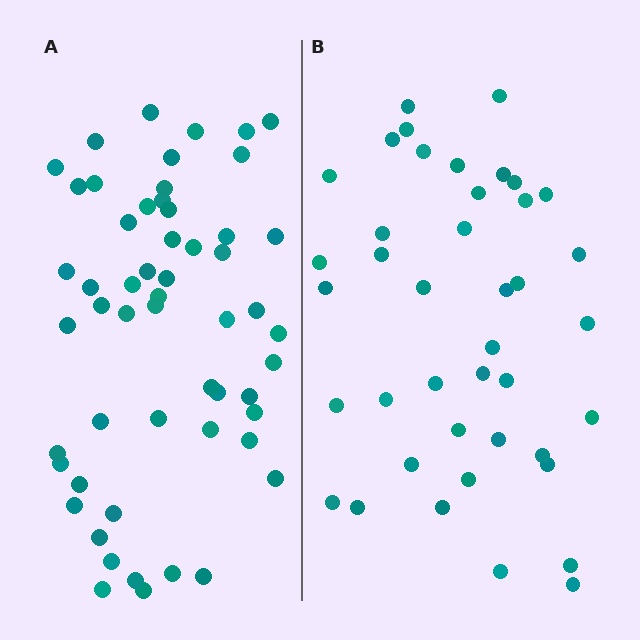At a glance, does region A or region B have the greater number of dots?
Region A (the left region) has more dots.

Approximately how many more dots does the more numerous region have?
Region A has approximately 15 more dots than region B.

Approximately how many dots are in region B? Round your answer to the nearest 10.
About 40 dots. (The exact count is 41, which rounds to 40.)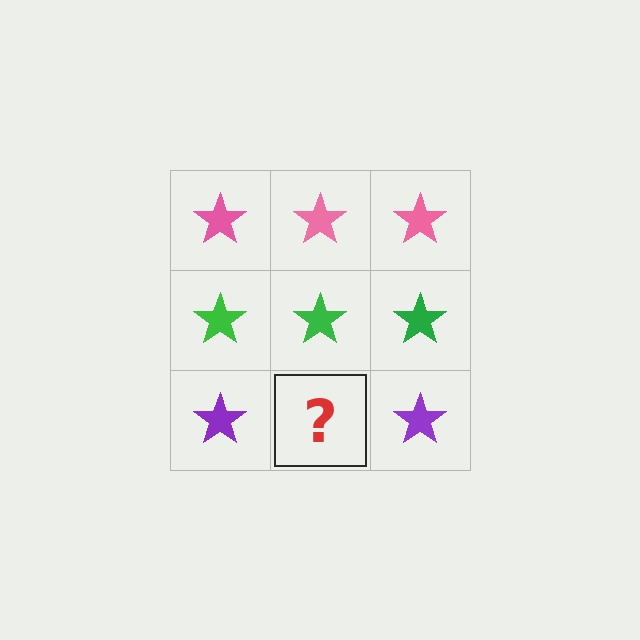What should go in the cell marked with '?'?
The missing cell should contain a purple star.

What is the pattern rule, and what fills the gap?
The rule is that each row has a consistent color. The gap should be filled with a purple star.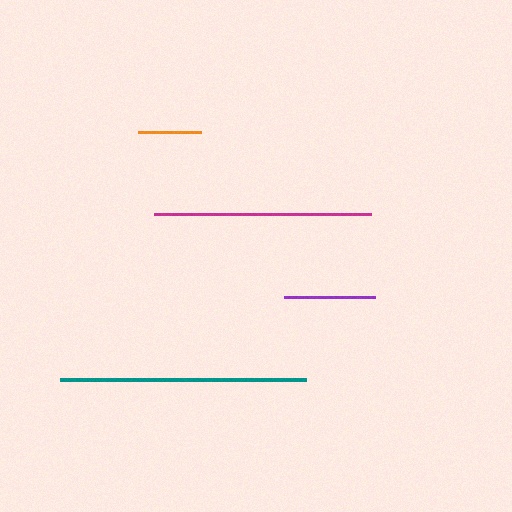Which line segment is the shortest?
The orange line is the shortest at approximately 63 pixels.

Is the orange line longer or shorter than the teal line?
The teal line is longer than the orange line.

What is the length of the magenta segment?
The magenta segment is approximately 216 pixels long.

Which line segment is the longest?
The teal line is the longest at approximately 246 pixels.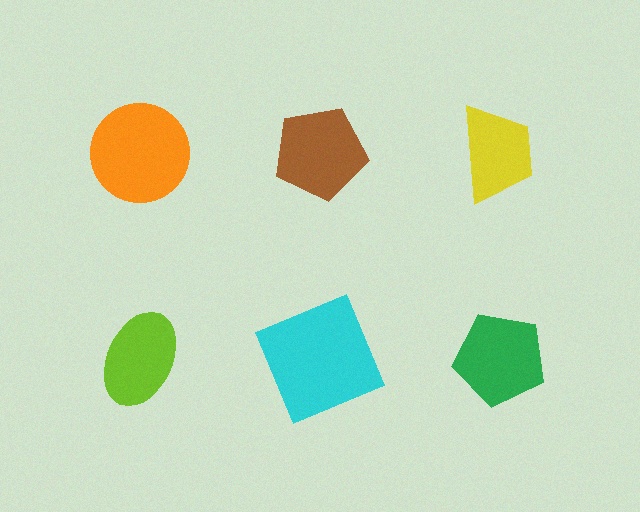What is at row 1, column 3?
A yellow trapezoid.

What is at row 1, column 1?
An orange circle.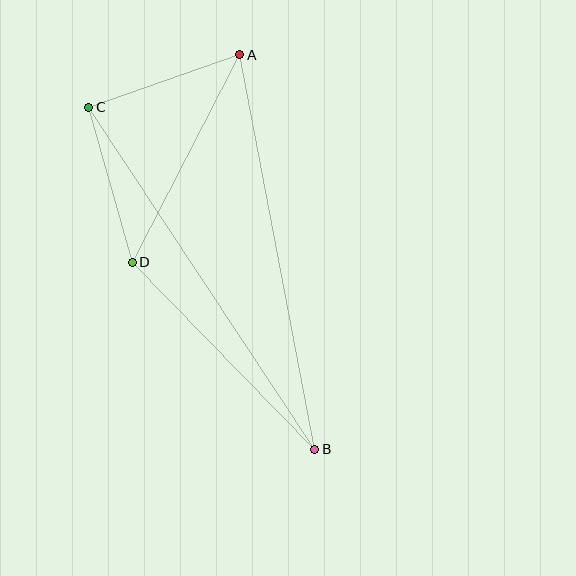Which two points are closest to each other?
Points A and C are closest to each other.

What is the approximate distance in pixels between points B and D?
The distance between B and D is approximately 261 pixels.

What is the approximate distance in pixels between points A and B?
The distance between A and B is approximately 402 pixels.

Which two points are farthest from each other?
Points B and C are farthest from each other.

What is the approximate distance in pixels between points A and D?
The distance between A and D is approximately 234 pixels.